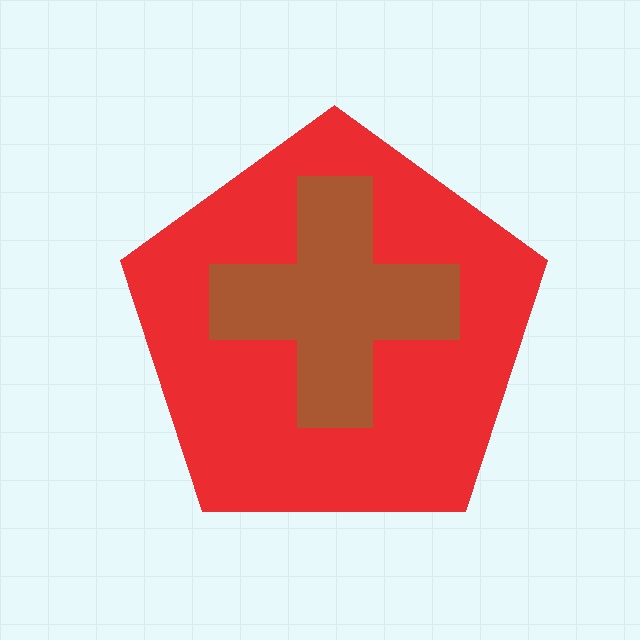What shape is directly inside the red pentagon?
The brown cross.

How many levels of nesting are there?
2.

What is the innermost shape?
The brown cross.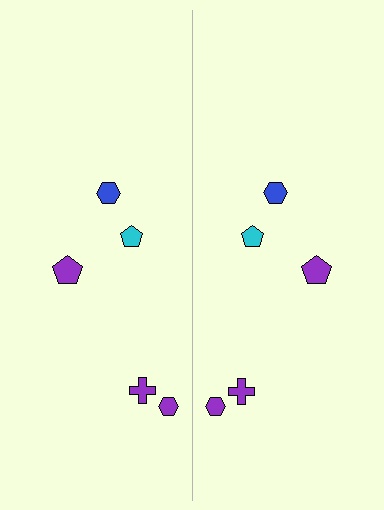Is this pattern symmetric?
Yes, this pattern has bilateral (reflection) symmetry.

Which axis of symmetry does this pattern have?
The pattern has a vertical axis of symmetry running through the center of the image.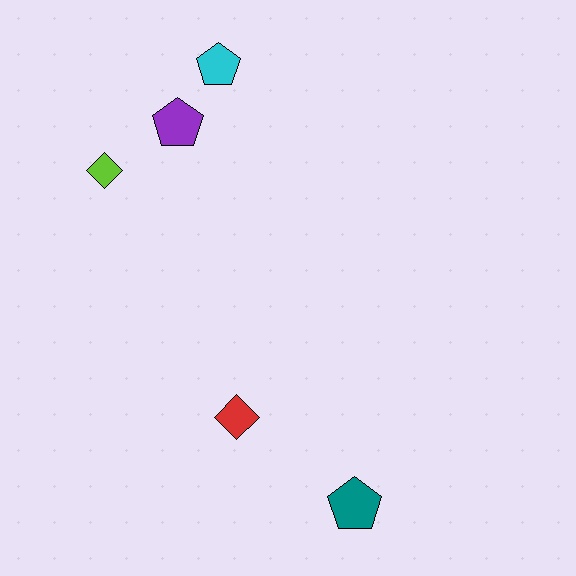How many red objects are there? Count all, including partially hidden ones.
There is 1 red object.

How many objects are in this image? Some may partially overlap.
There are 5 objects.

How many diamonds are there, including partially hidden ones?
There are 2 diamonds.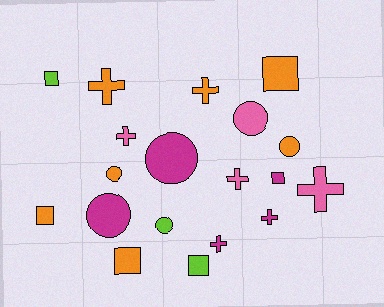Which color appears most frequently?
Orange, with 7 objects.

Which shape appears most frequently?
Cross, with 7 objects.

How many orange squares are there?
There are 3 orange squares.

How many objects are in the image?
There are 19 objects.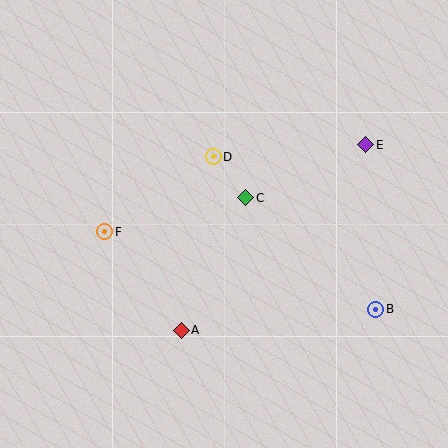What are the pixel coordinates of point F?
Point F is at (105, 232).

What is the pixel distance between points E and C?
The distance between E and C is 131 pixels.